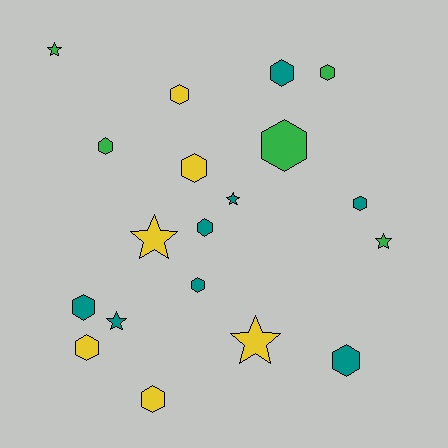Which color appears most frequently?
Teal, with 8 objects.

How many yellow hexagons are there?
There are 4 yellow hexagons.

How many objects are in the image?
There are 19 objects.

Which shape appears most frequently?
Hexagon, with 13 objects.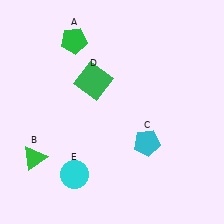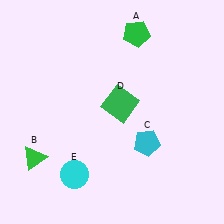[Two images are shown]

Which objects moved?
The objects that moved are: the green pentagon (A), the green square (D).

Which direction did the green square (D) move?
The green square (D) moved right.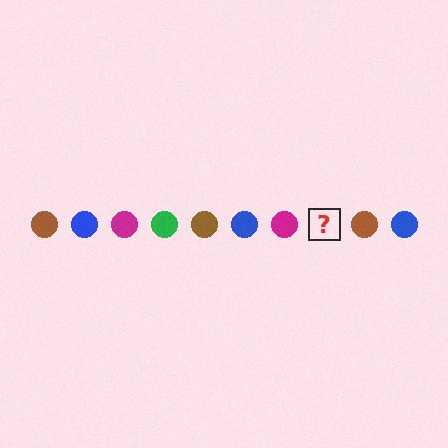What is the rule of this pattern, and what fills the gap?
The rule is that the pattern cycles through brown, blue, magenta, green circles. The gap should be filled with a green circle.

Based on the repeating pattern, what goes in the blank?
The blank should be a green circle.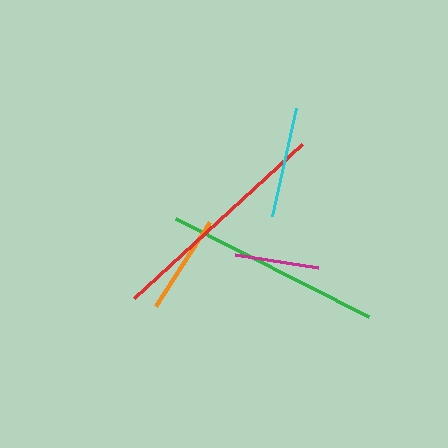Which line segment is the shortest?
The magenta line is the shortest at approximately 84 pixels.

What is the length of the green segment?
The green segment is approximately 217 pixels long.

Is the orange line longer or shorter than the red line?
The red line is longer than the orange line.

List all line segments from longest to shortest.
From longest to shortest: red, green, cyan, orange, magenta.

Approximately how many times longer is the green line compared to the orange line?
The green line is approximately 2.1 times the length of the orange line.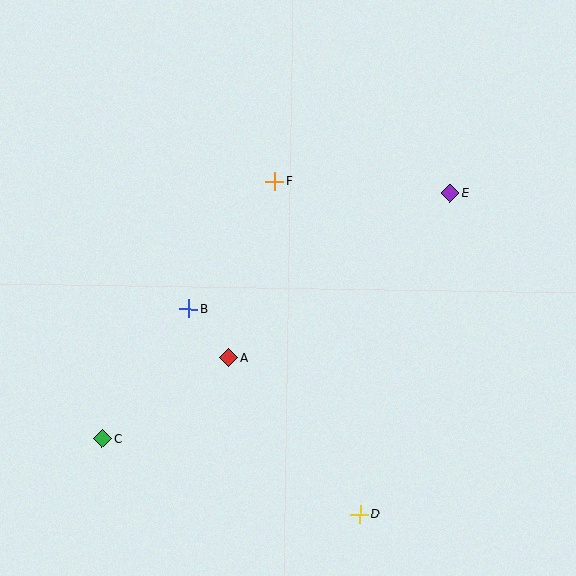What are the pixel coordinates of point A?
Point A is at (228, 358).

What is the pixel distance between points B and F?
The distance between B and F is 154 pixels.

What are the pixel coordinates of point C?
Point C is at (103, 439).